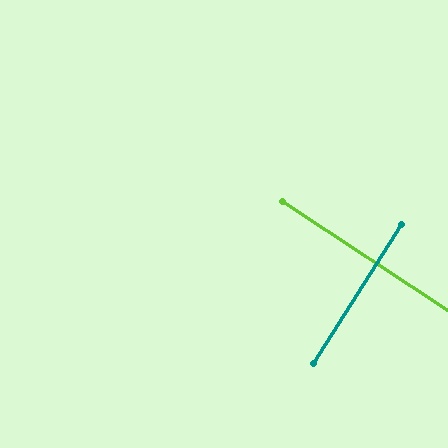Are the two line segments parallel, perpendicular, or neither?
Perpendicular — they meet at approximately 89°.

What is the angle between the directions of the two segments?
Approximately 89 degrees.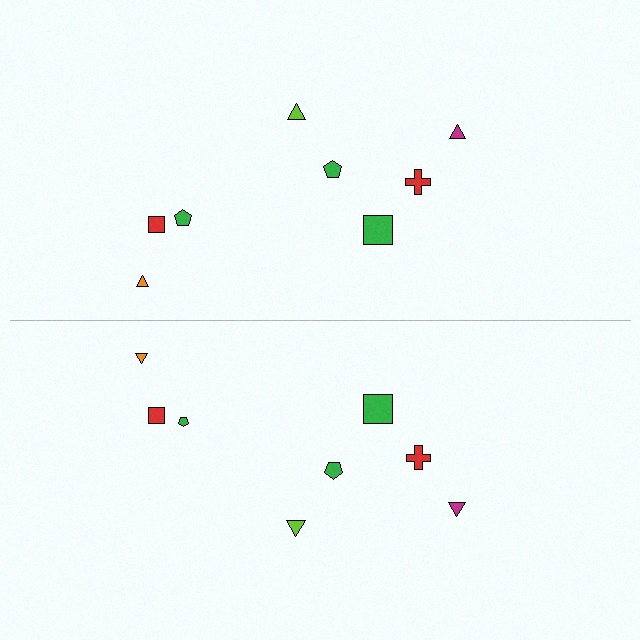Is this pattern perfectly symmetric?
No, the pattern is not perfectly symmetric. The green pentagon on the bottom side has a different size than its mirror counterpart.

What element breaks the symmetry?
The green pentagon on the bottom side has a different size than its mirror counterpart.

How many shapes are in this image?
There are 16 shapes in this image.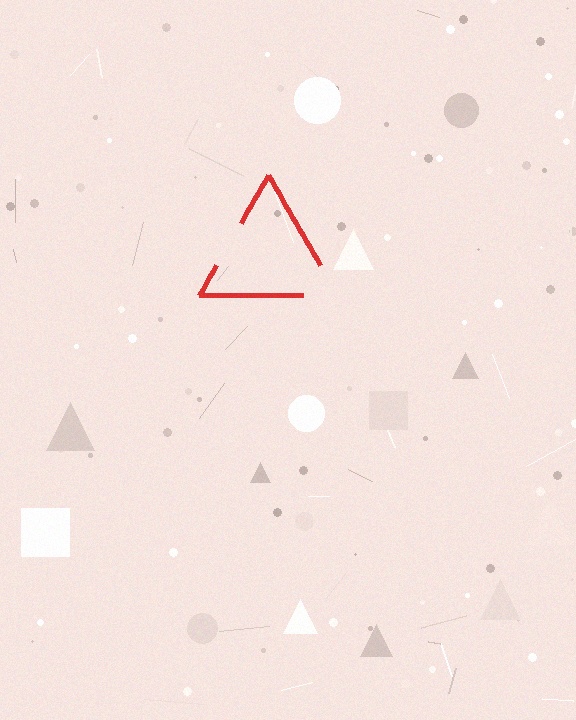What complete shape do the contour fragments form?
The contour fragments form a triangle.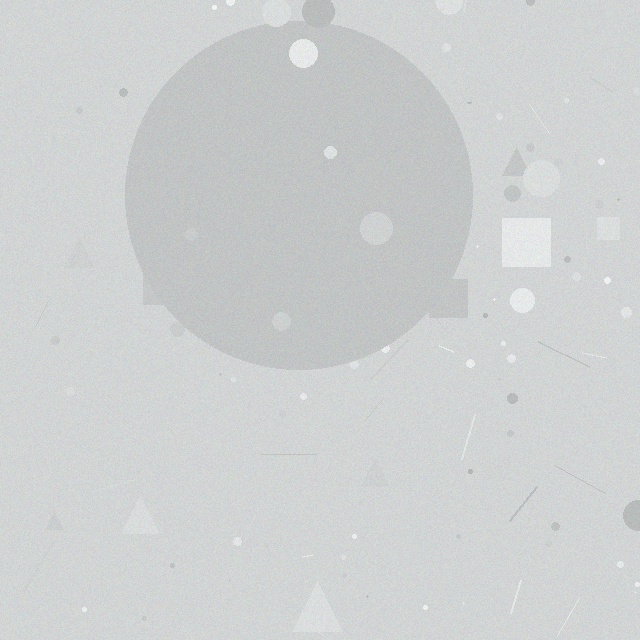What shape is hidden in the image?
A circle is hidden in the image.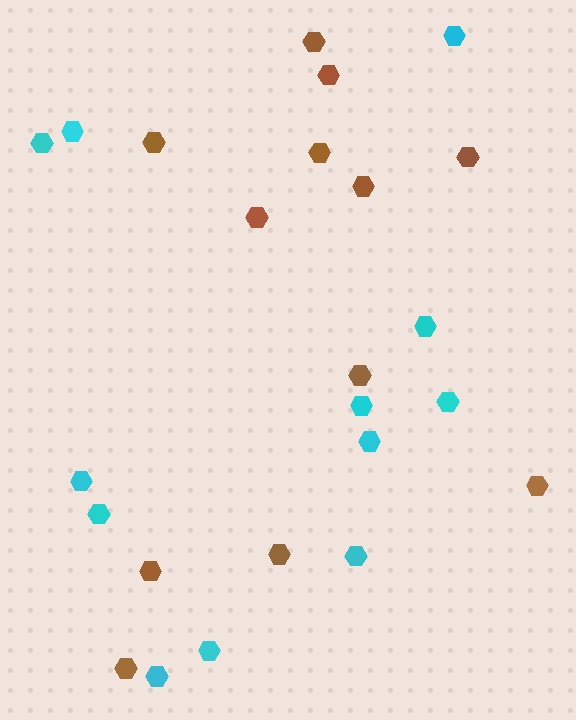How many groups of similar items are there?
There are 2 groups: one group of brown hexagons (12) and one group of cyan hexagons (12).